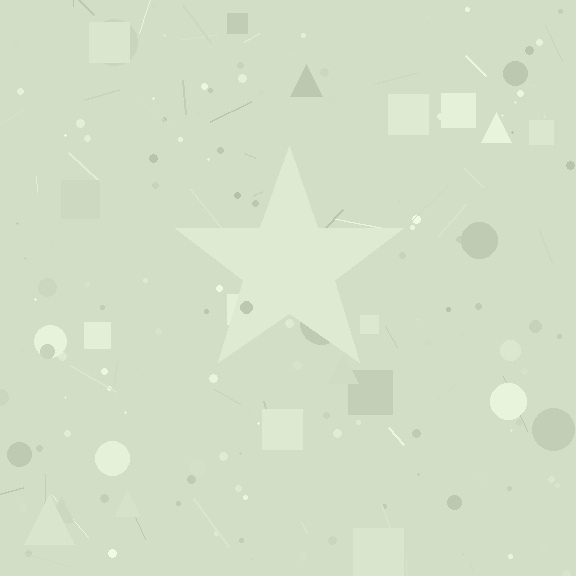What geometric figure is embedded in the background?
A star is embedded in the background.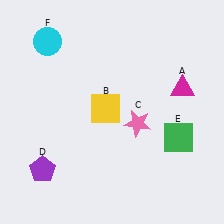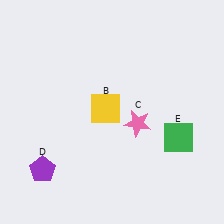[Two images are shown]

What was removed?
The magenta triangle (A), the cyan circle (F) were removed in Image 2.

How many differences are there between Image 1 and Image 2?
There are 2 differences between the two images.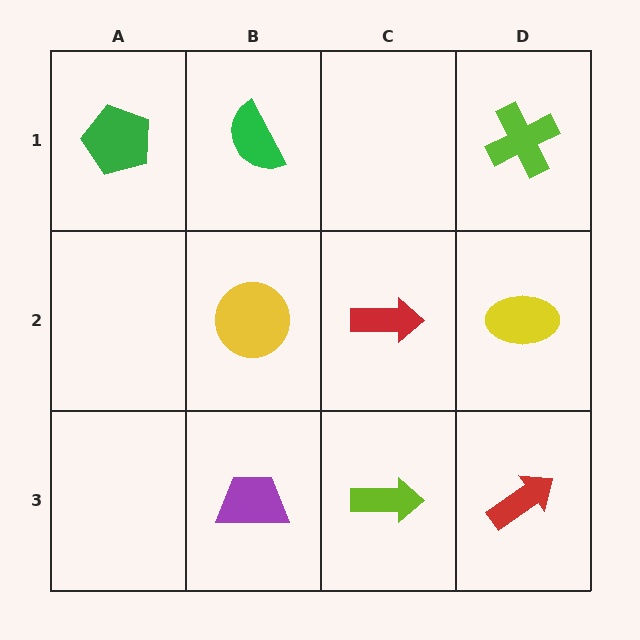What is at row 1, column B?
A green semicircle.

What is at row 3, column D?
A red arrow.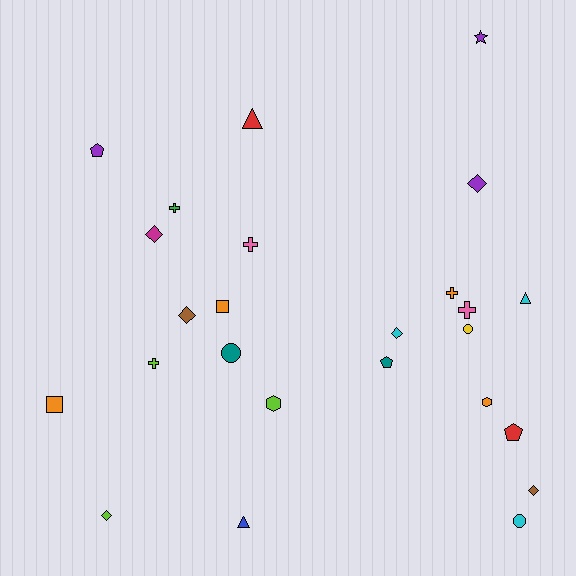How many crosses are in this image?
There are 5 crosses.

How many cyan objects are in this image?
There are 3 cyan objects.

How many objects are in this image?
There are 25 objects.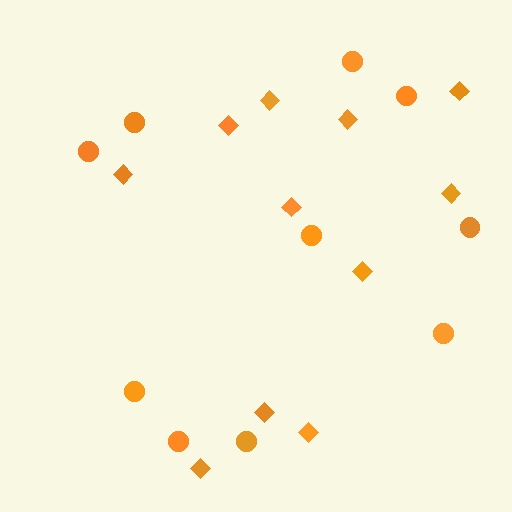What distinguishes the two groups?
There are 2 groups: one group of circles (10) and one group of diamonds (11).